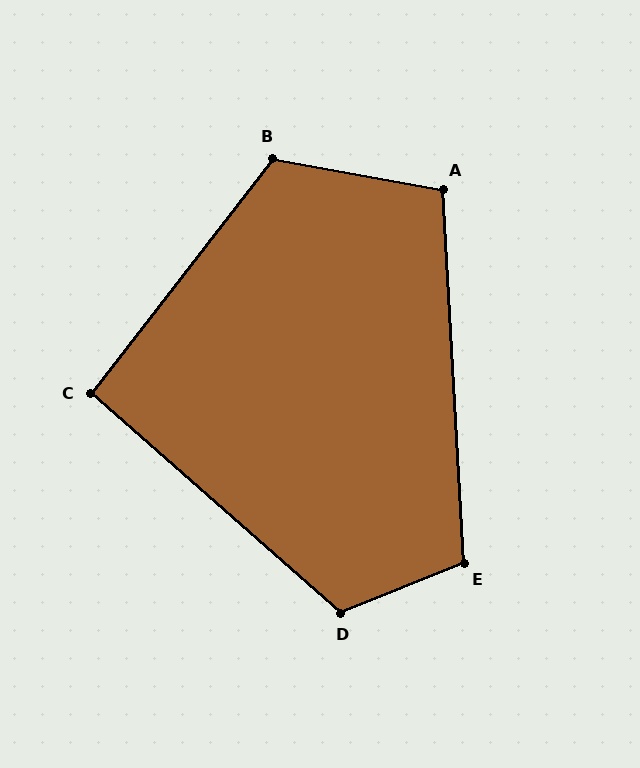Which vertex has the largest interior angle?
B, at approximately 118 degrees.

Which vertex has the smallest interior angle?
C, at approximately 94 degrees.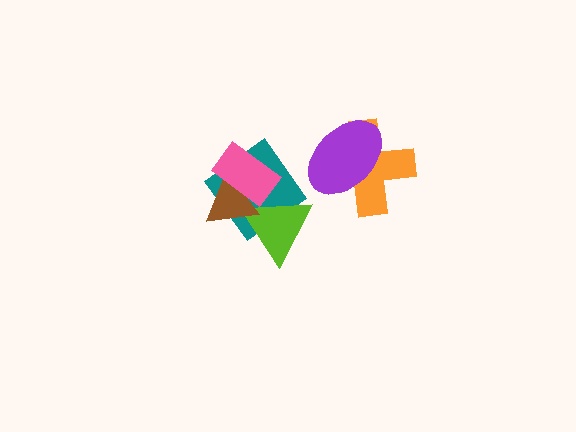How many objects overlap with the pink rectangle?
3 objects overlap with the pink rectangle.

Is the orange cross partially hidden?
Yes, it is partially covered by another shape.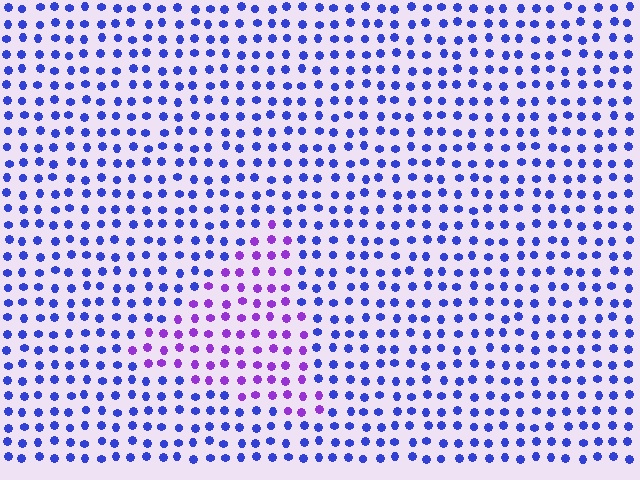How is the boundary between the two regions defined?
The boundary is defined purely by a slight shift in hue (about 44 degrees). Spacing, size, and orientation are identical on both sides.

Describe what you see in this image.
The image is filled with small blue elements in a uniform arrangement. A triangle-shaped region is visible where the elements are tinted to a slightly different hue, forming a subtle color boundary.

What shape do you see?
I see a triangle.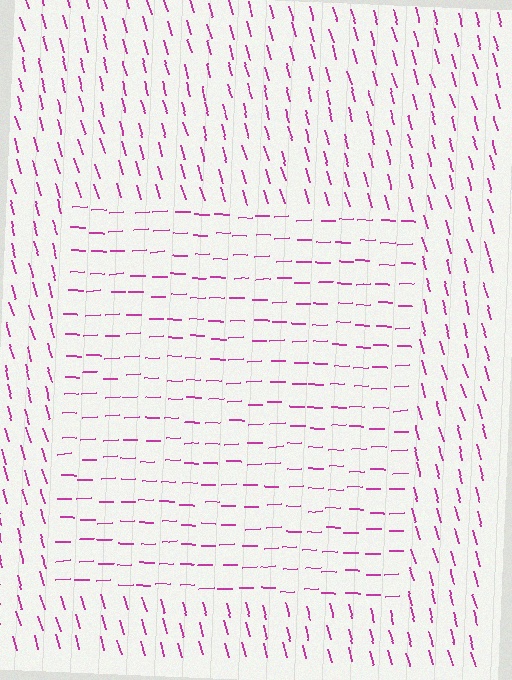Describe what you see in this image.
The image is filled with small magenta line segments. A rectangle region in the image has lines oriented differently from the surrounding lines, creating a visible texture boundary.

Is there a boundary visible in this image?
Yes, there is a texture boundary formed by a change in line orientation.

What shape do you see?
I see a rectangle.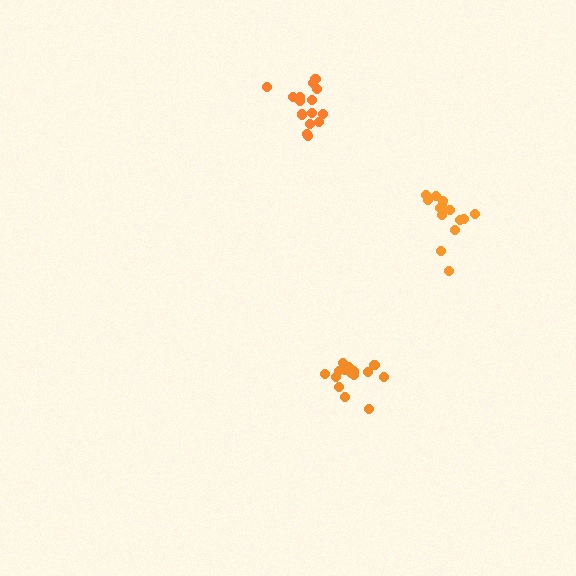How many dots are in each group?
Group 1: 15 dots, Group 2: 16 dots, Group 3: 15 dots (46 total).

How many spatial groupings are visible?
There are 3 spatial groupings.